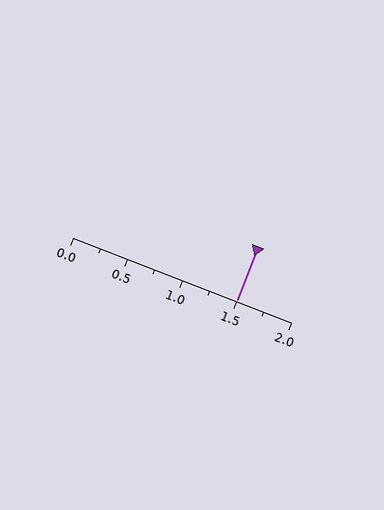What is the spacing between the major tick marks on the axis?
The major ticks are spaced 0.5 apart.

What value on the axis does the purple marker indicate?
The marker indicates approximately 1.5.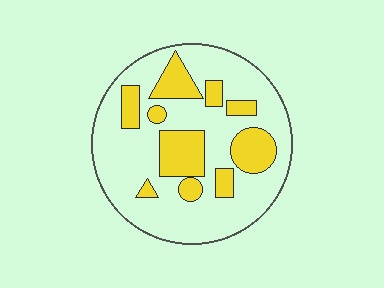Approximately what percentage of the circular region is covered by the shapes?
Approximately 25%.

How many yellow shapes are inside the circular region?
10.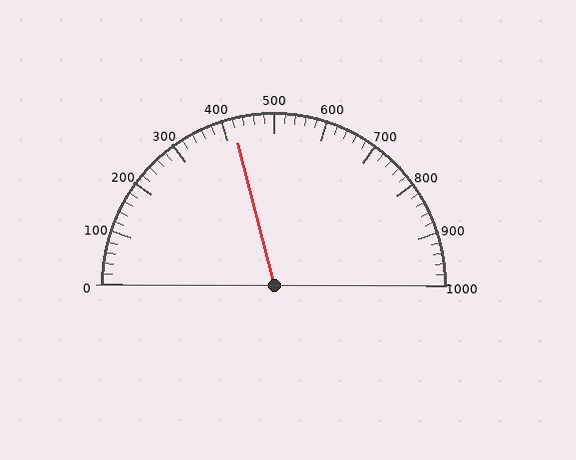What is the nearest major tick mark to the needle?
The nearest major tick mark is 400.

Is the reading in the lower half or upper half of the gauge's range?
The reading is in the lower half of the range (0 to 1000).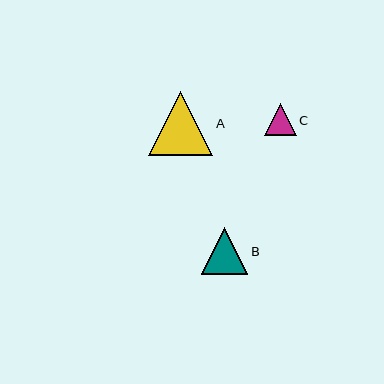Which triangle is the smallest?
Triangle C is the smallest with a size of approximately 32 pixels.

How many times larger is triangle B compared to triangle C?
Triangle B is approximately 1.5 times the size of triangle C.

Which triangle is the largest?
Triangle A is the largest with a size of approximately 64 pixels.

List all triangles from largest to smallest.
From largest to smallest: A, B, C.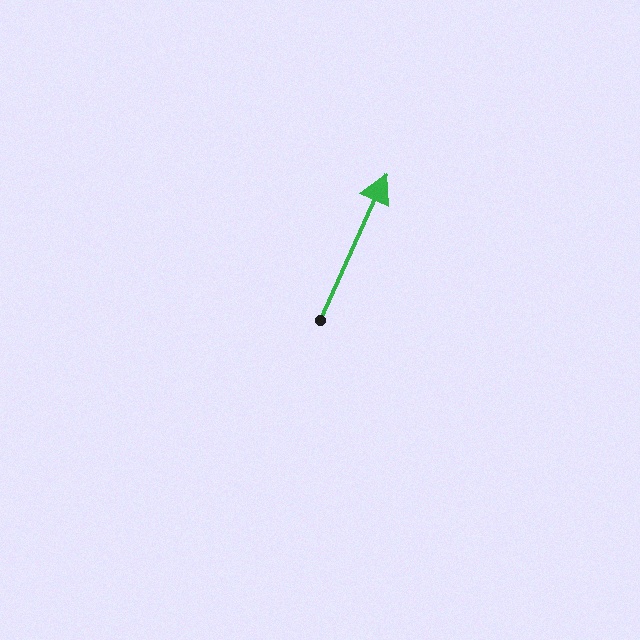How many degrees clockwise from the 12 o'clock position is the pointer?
Approximately 24 degrees.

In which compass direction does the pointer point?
Northeast.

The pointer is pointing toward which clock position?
Roughly 1 o'clock.